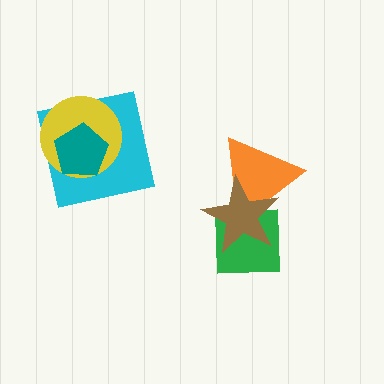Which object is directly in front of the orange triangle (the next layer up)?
The green square is directly in front of the orange triangle.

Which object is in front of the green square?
The brown star is in front of the green square.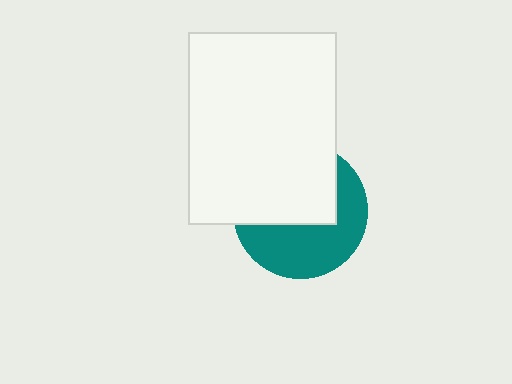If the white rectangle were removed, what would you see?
You would see the complete teal circle.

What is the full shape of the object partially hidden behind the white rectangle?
The partially hidden object is a teal circle.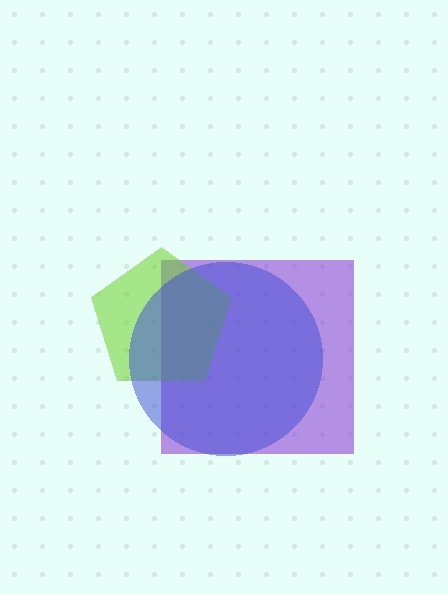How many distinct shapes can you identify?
There are 3 distinct shapes: a purple square, a lime pentagon, a blue circle.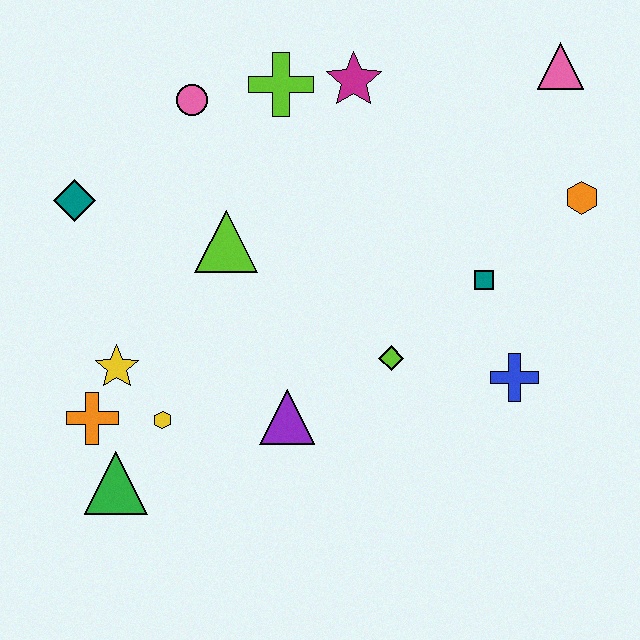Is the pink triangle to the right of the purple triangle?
Yes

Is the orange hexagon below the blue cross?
No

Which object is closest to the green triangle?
The orange cross is closest to the green triangle.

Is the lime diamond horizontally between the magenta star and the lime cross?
No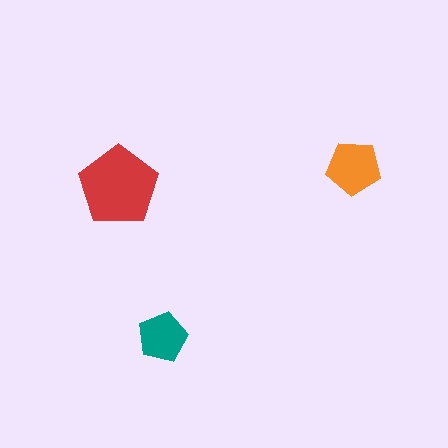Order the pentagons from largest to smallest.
the red one, the orange one, the teal one.